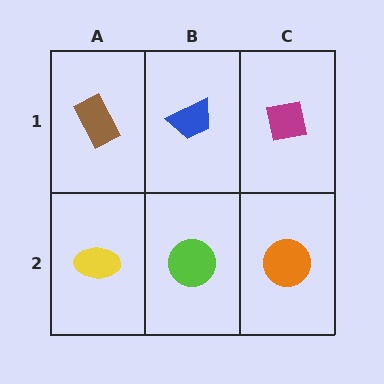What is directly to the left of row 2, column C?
A lime circle.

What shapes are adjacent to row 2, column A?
A brown rectangle (row 1, column A), a lime circle (row 2, column B).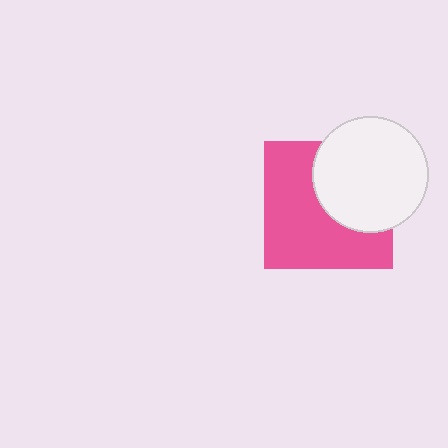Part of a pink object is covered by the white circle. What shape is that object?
It is a square.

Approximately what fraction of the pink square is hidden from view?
Roughly 40% of the pink square is hidden behind the white circle.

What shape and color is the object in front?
The object in front is a white circle.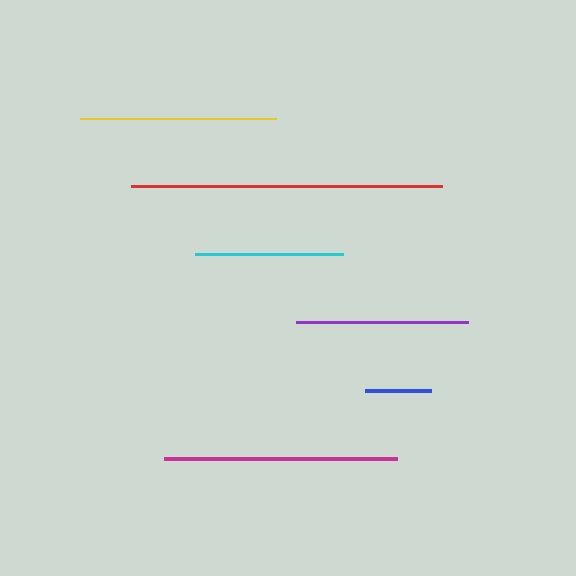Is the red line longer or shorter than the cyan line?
The red line is longer than the cyan line.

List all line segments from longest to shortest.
From longest to shortest: red, magenta, yellow, purple, cyan, blue.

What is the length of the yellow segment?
The yellow segment is approximately 196 pixels long.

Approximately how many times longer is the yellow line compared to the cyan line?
The yellow line is approximately 1.3 times the length of the cyan line.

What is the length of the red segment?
The red segment is approximately 310 pixels long.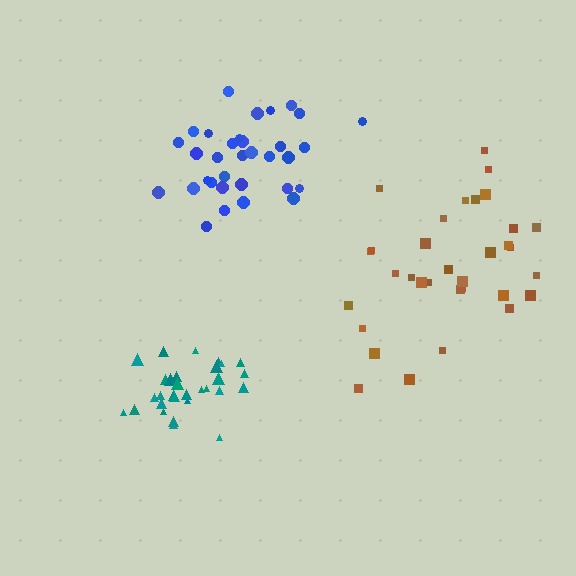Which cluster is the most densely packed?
Teal.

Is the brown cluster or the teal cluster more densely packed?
Teal.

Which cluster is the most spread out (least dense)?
Brown.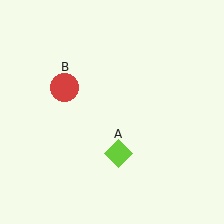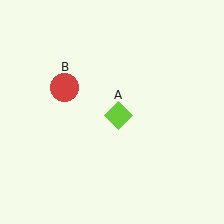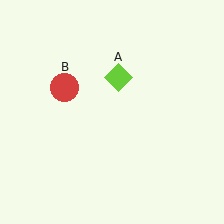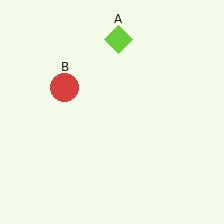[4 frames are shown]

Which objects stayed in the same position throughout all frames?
Red circle (object B) remained stationary.